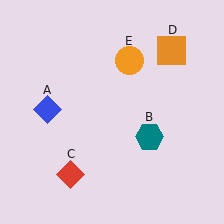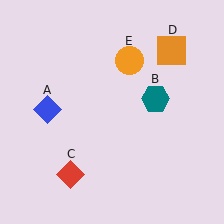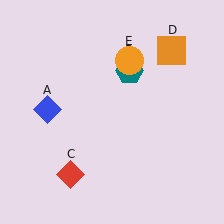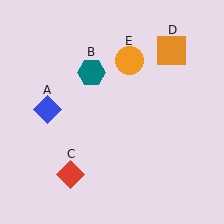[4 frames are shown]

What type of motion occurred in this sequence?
The teal hexagon (object B) rotated counterclockwise around the center of the scene.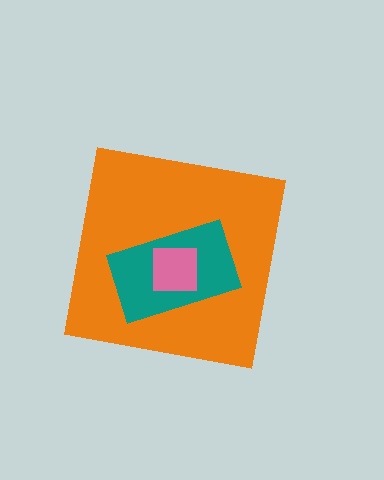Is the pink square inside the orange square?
Yes.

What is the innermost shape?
The pink square.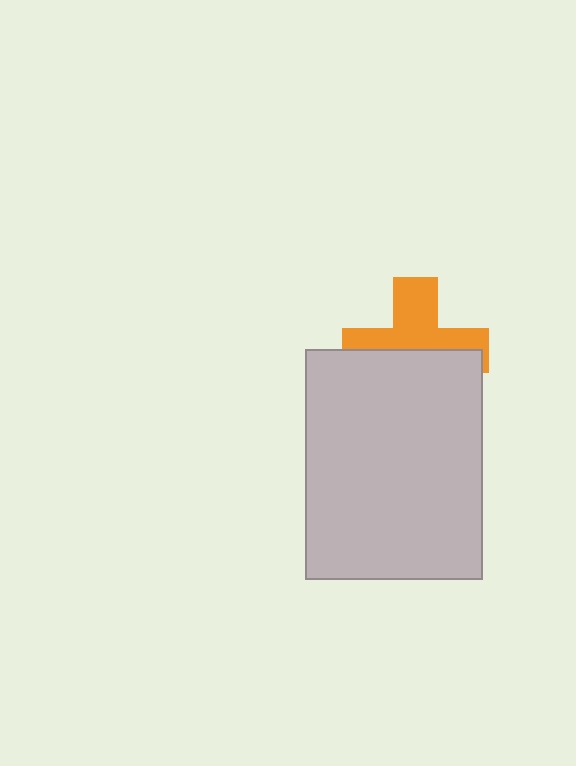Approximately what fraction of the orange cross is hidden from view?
Roughly 50% of the orange cross is hidden behind the light gray rectangle.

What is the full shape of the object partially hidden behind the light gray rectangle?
The partially hidden object is an orange cross.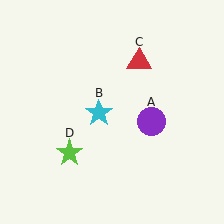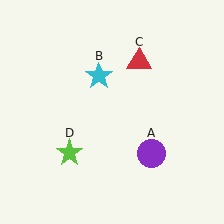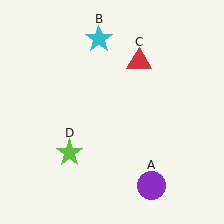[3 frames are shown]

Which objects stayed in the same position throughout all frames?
Red triangle (object C) and lime star (object D) remained stationary.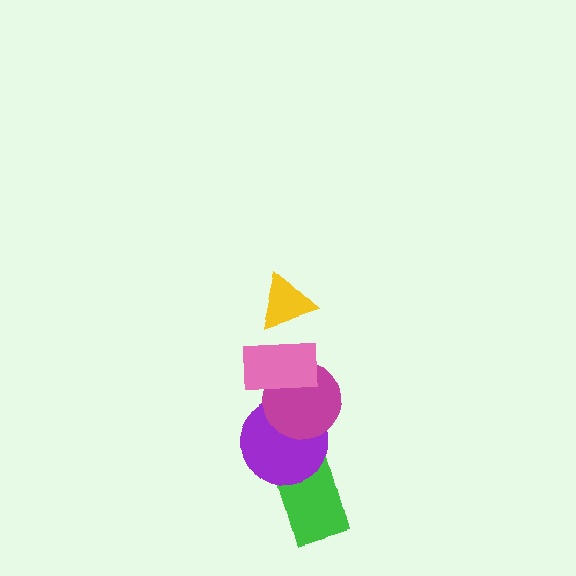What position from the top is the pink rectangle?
The pink rectangle is 2nd from the top.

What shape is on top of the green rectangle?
The purple circle is on top of the green rectangle.